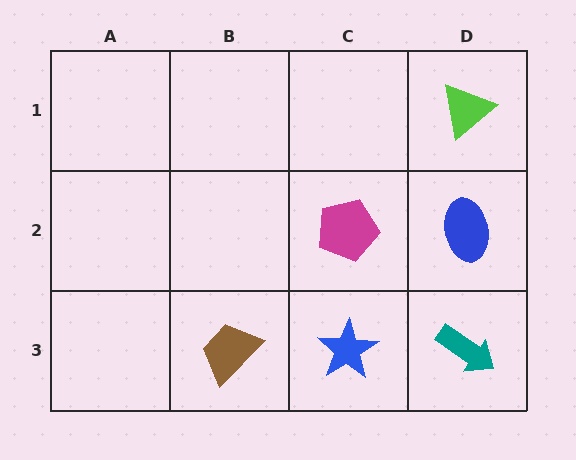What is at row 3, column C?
A blue star.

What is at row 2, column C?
A magenta pentagon.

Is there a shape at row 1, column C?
No, that cell is empty.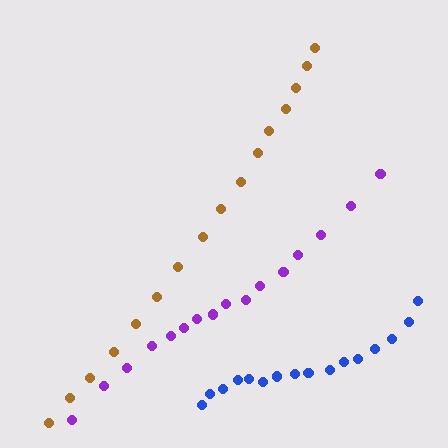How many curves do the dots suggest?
There are 3 distinct paths.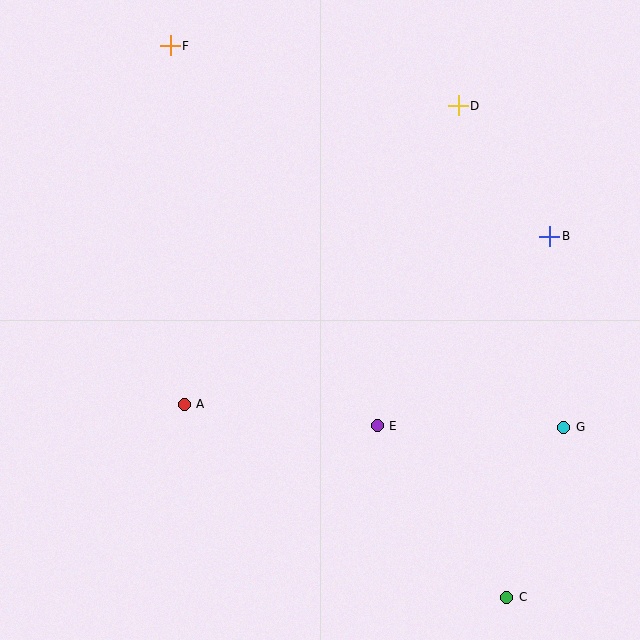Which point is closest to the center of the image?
Point E at (377, 426) is closest to the center.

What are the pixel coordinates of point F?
Point F is at (170, 46).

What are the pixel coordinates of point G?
Point G is at (564, 427).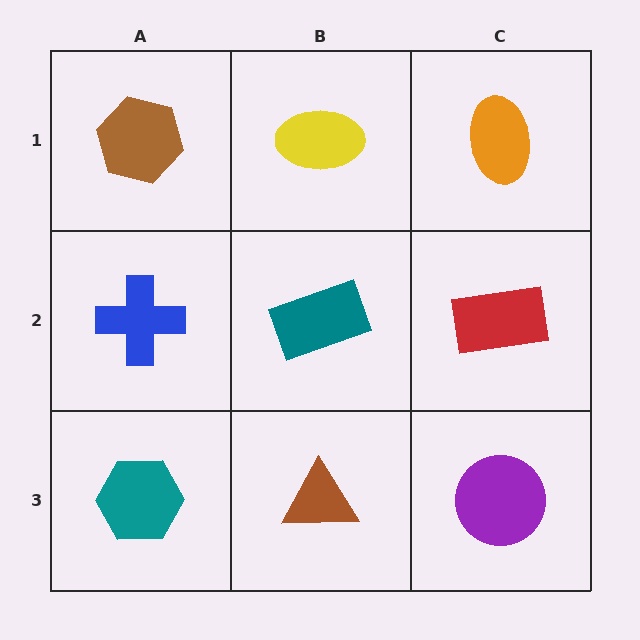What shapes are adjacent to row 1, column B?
A teal rectangle (row 2, column B), a brown hexagon (row 1, column A), an orange ellipse (row 1, column C).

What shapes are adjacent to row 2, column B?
A yellow ellipse (row 1, column B), a brown triangle (row 3, column B), a blue cross (row 2, column A), a red rectangle (row 2, column C).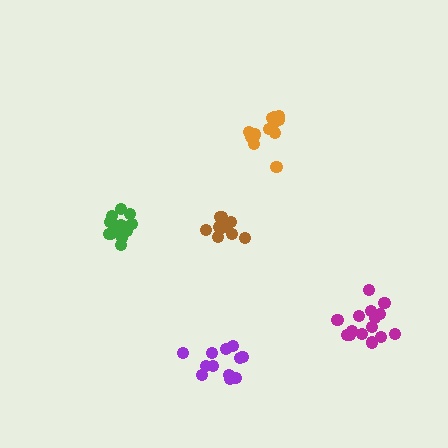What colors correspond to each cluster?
The clusters are colored: purple, orange, brown, magenta, green.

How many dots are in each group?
Group 1: 12 dots, Group 2: 12 dots, Group 3: 10 dots, Group 4: 15 dots, Group 5: 15 dots (64 total).